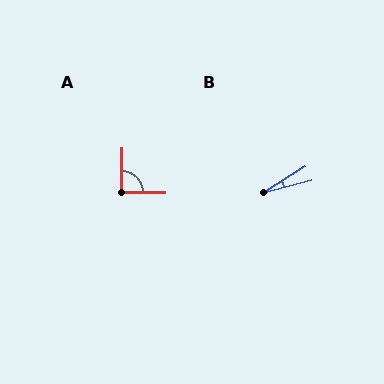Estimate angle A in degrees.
Approximately 90 degrees.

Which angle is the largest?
A, at approximately 90 degrees.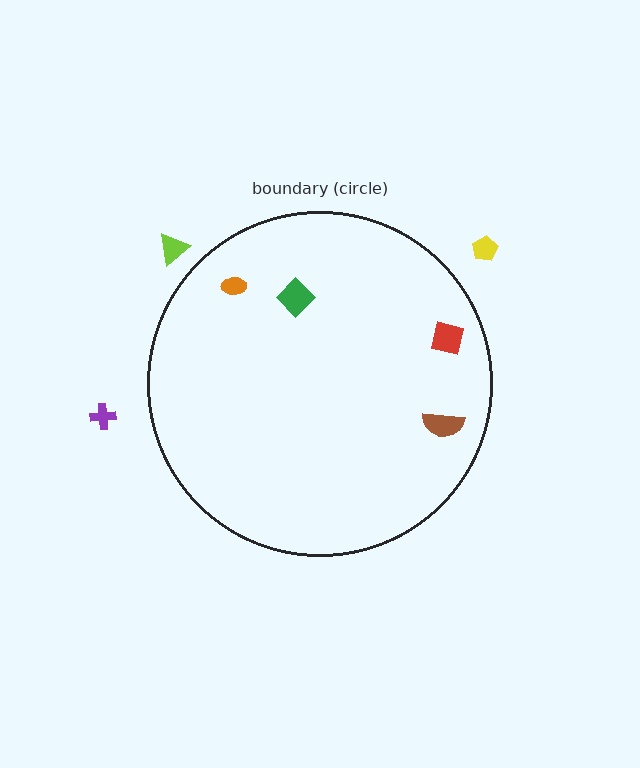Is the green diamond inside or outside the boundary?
Inside.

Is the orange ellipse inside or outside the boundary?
Inside.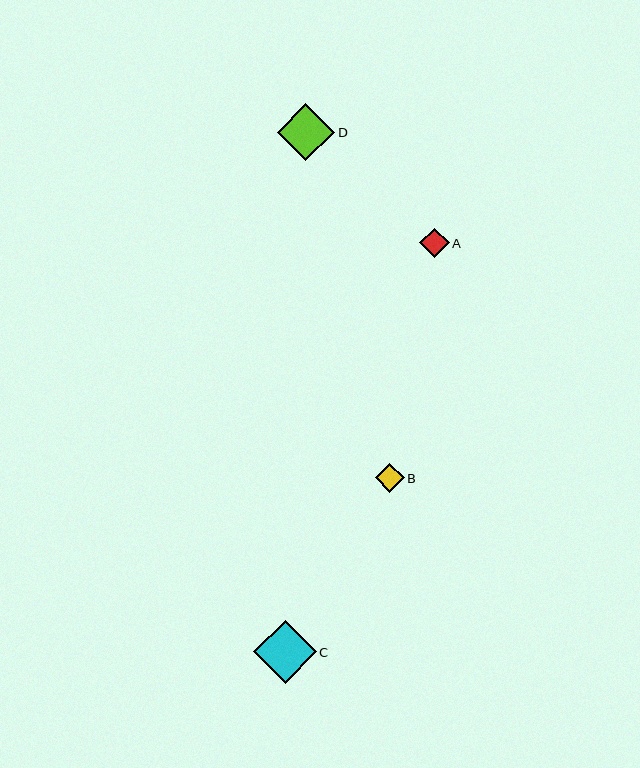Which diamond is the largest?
Diamond C is the largest with a size of approximately 63 pixels.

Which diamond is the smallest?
Diamond B is the smallest with a size of approximately 29 pixels.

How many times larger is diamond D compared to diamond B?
Diamond D is approximately 2.0 times the size of diamond B.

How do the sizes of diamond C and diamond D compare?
Diamond C and diamond D are approximately the same size.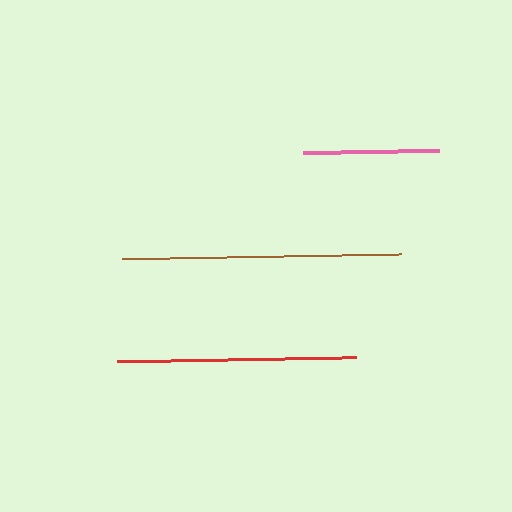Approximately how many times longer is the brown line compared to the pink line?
The brown line is approximately 2.0 times the length of the pink line.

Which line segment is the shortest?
The pink line is the shortest at approximately 136 pixels.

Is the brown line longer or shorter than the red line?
The brown line is longer than the red line.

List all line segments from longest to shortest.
From longest to shortest: brown, red, pink.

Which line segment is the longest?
The brown line is the longest at approximately 278 pixels.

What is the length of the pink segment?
The pink segment is approximately 136 pixels long.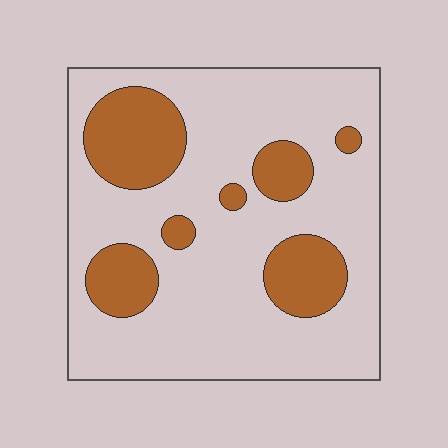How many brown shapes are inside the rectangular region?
7.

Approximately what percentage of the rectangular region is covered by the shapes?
Approximately 25%.